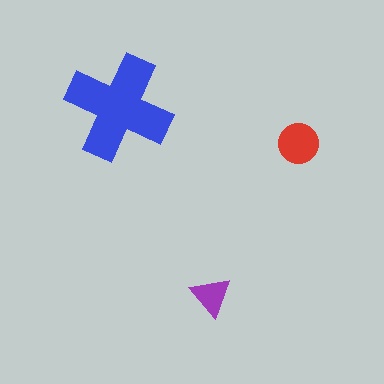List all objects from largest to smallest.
The blue cross, the red circle, the purple triangle.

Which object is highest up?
The blue cross is topmost.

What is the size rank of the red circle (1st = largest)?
2nd.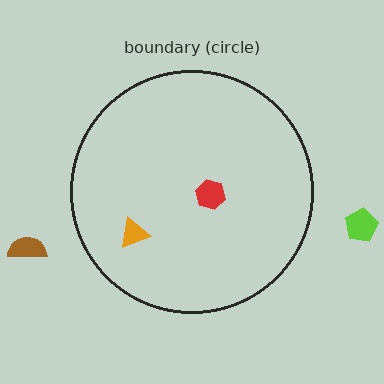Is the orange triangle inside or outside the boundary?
Inside.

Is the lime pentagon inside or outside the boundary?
Outside.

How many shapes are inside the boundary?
2 inside, 2 outside.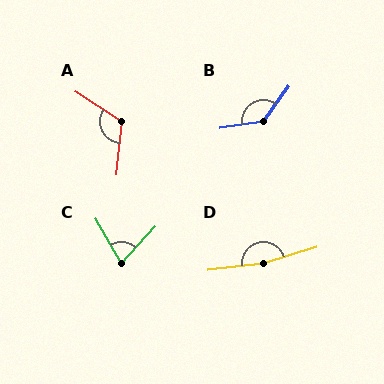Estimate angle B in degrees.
Approximately 134 degrees.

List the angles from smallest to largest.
C (72°), A (118°), B (134°), D (170°).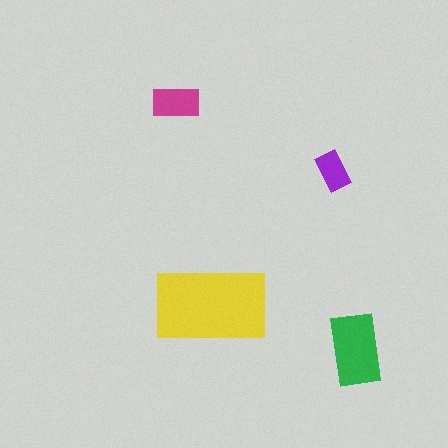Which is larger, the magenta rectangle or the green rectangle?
The green one.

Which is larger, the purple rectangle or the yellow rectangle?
The yellow one.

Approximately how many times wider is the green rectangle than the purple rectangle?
About 2 times wider.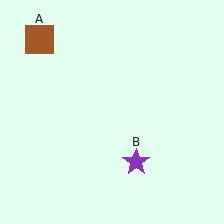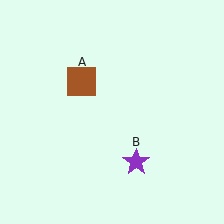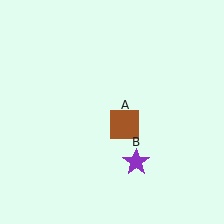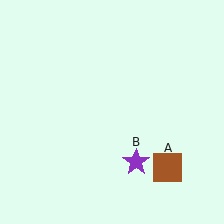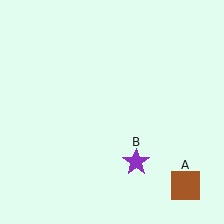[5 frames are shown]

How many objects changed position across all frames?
1 object changed position: brown square (object A).